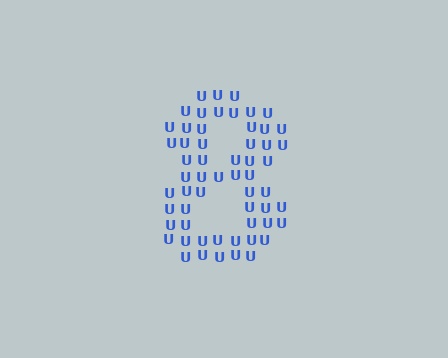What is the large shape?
The large shape is the digit 8.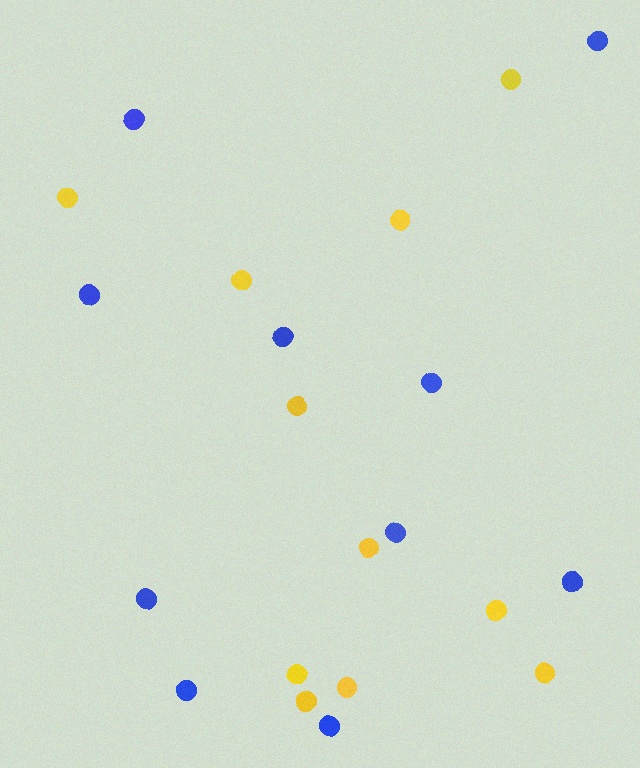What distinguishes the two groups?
There are 2 groups: one group of blue circles (10) and one group of yellow circles (11).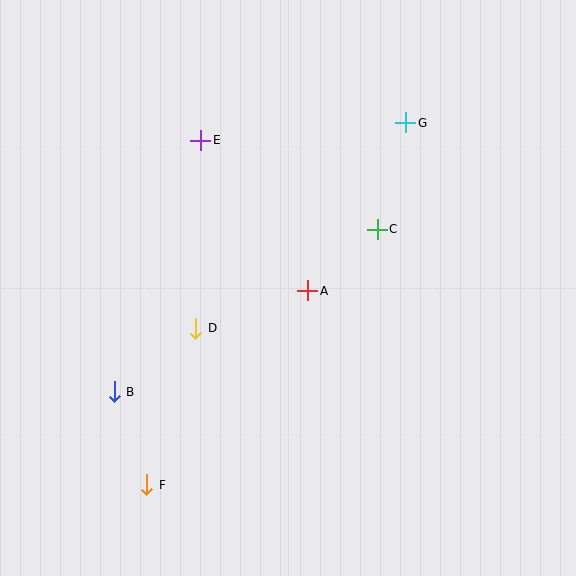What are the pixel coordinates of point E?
Point E is at (201, 140).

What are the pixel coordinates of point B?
Point B is at (114, 392).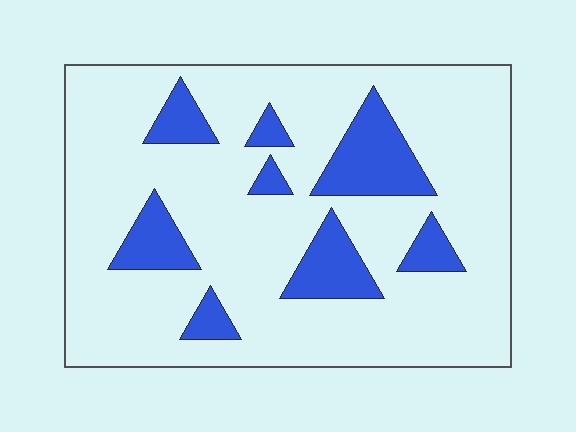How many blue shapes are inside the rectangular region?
8.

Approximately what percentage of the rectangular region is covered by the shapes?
Approximately 20%.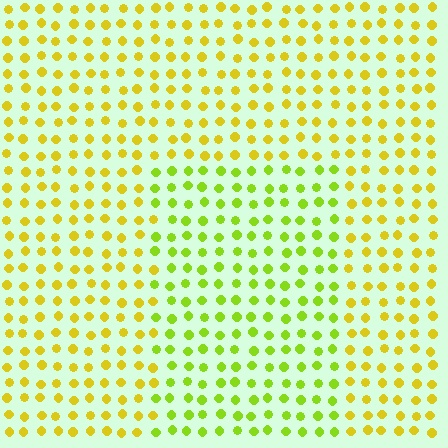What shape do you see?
I see a rectangle.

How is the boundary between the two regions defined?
The boundary is defined purely by a slight shift in hue (about 32 degrees). Spacing, size, and orientation are identical on both sides.